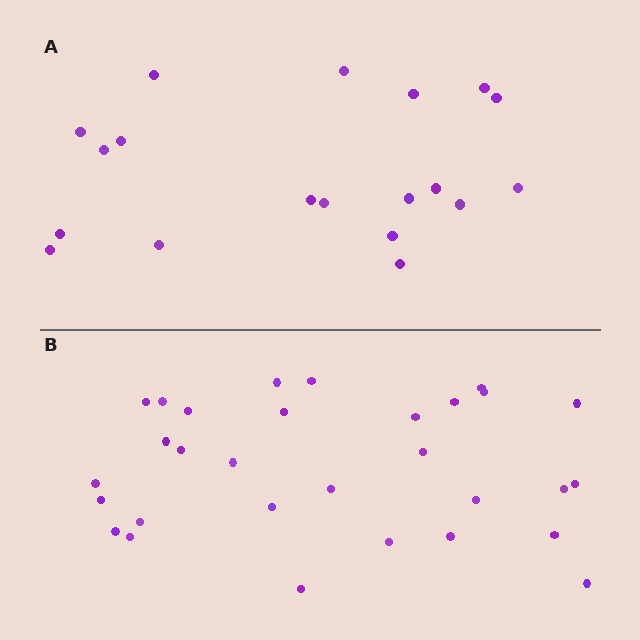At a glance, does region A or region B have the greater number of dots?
Region B (the bottom region) has more dots.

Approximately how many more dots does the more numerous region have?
Region B has roughly 12 or so more dots than region A.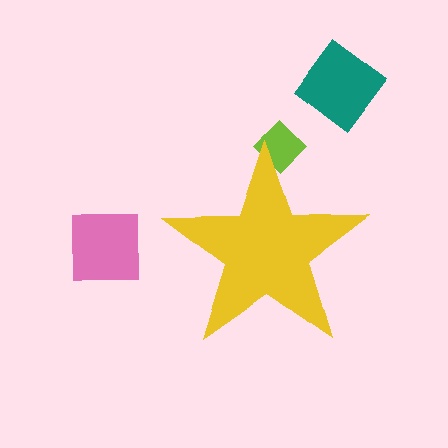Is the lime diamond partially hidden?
Yes, the lime diamond is partially hidden behind the yellow star.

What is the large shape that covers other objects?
A yellow star.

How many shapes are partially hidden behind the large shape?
1 shape is partially hidden.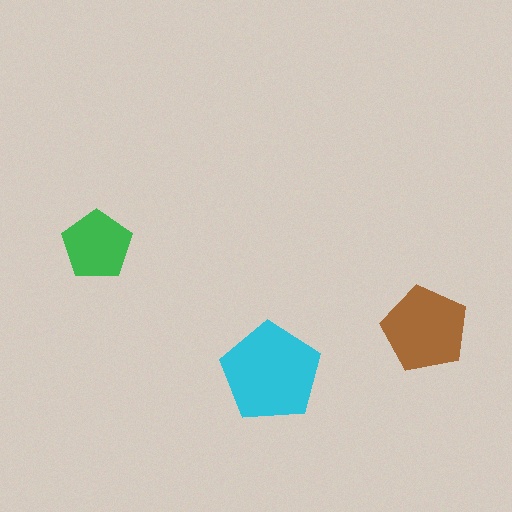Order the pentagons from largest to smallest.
the cyan one, the brown one, the green one.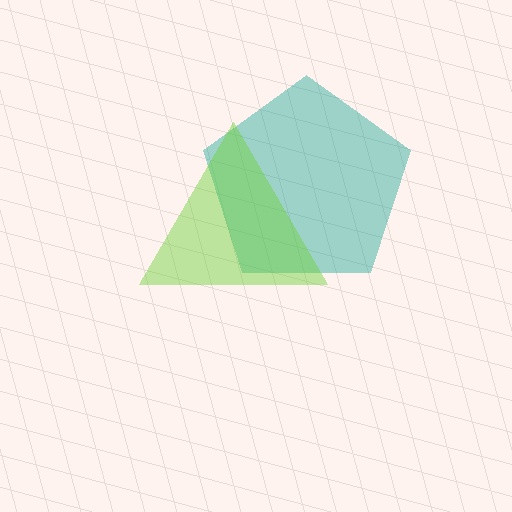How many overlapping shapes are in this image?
There are 2 overlapping shapes in the image.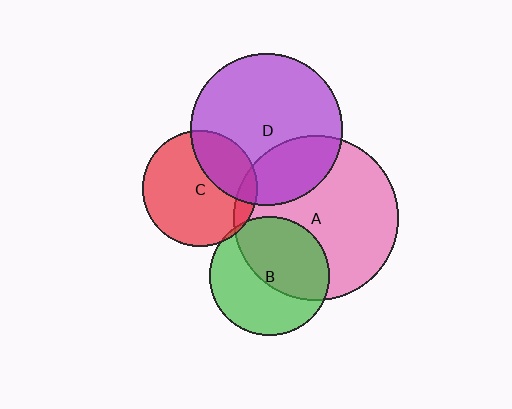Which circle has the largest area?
Circle A (pink).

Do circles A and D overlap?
Yes.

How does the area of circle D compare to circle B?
Approximately 1.6 times.